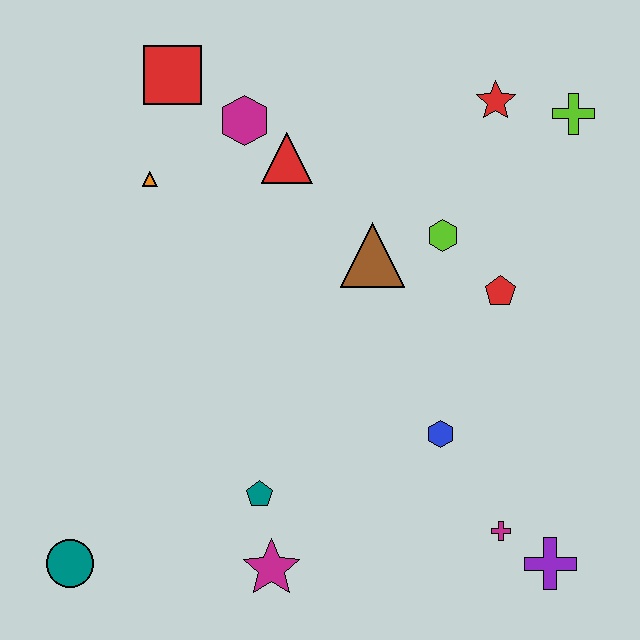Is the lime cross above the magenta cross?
Yes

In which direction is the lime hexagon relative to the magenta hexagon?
The lime hexagon is to the right of the magenta hexagon.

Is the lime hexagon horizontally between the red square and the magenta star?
No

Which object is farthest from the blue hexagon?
The red square is farthest from the blue hexagon.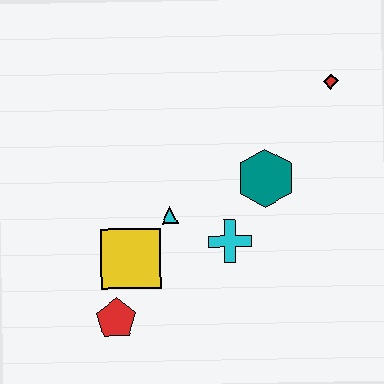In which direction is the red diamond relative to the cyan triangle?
The red diamond is to the right of the cyan triangle.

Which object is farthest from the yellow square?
The red diamond is farthest from the yellow square.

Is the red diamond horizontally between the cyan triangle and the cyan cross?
No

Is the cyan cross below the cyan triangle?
Yes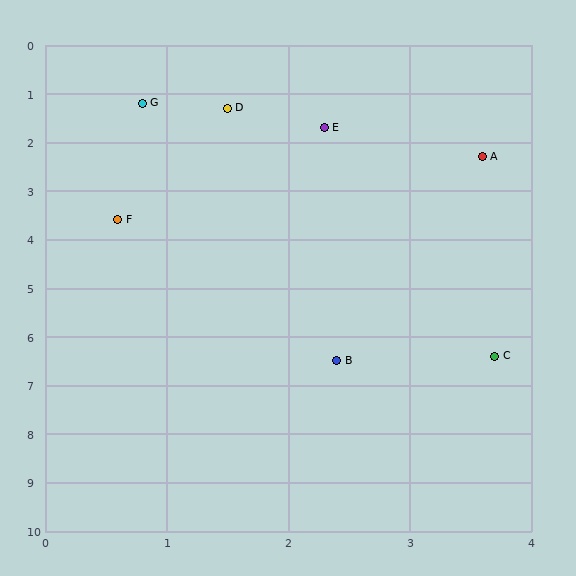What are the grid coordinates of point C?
Point C is at approximately (3.7, 6.4).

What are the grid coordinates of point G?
Point G is at approximately (0.8, 1.2).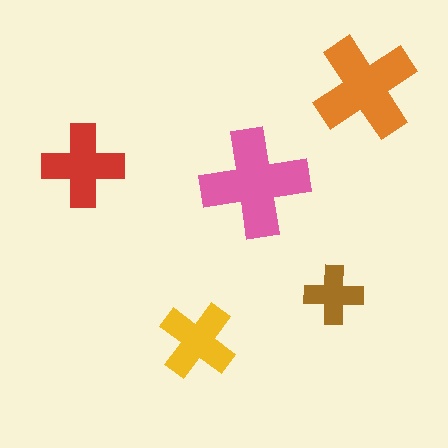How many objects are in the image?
There are 5 objects in the image.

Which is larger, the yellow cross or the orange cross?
The orange one.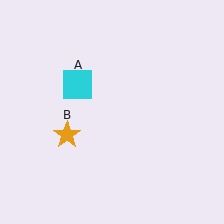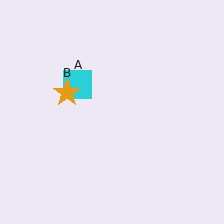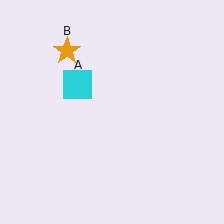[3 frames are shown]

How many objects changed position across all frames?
1 object changed position: orange star (object B).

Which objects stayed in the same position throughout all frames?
Cyan square (object A) remained stationary.